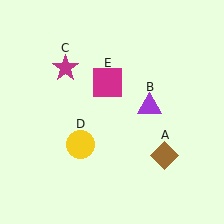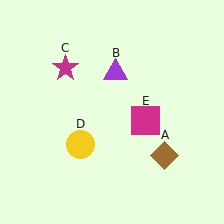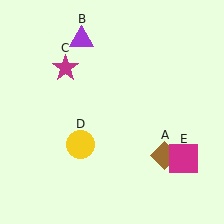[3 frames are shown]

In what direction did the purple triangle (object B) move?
The purple triangle (object B) moved up and to the left.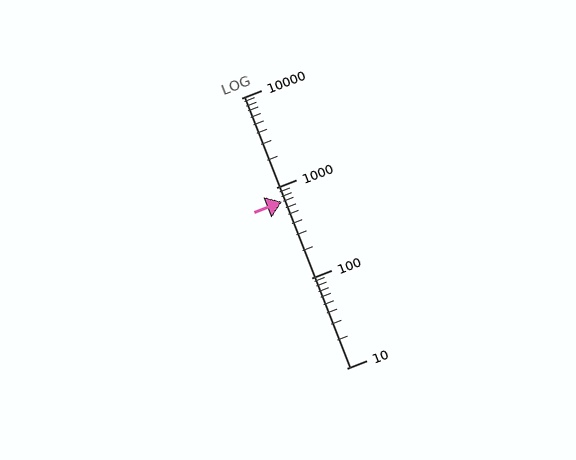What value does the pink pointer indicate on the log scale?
The pointer indicates approximately 710.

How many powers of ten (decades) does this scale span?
The scale spans 3 decades, from 10 to 10000.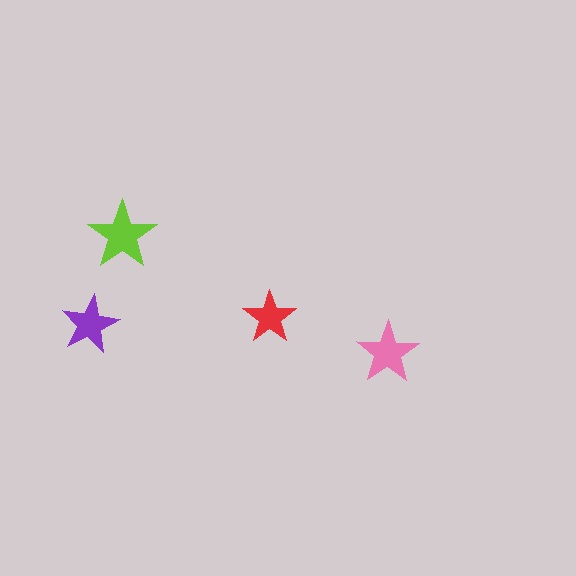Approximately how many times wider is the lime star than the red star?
About 1.5 times wider.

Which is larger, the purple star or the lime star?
The lime one.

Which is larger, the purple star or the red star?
The purple one.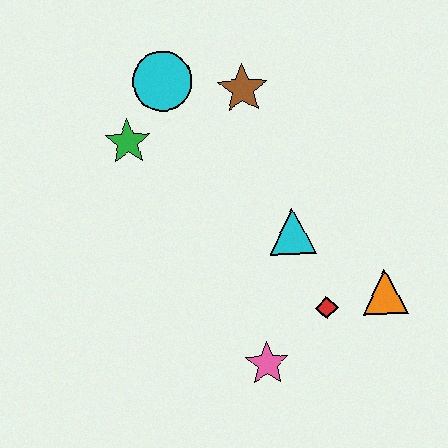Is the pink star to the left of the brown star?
No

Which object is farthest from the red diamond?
The cyan circle is farthest from the red diamond.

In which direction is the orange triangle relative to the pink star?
The orange triangle is to the right of the pink star.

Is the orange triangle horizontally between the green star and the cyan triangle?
No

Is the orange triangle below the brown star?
Yes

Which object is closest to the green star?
The cyan circle is closest to the green star.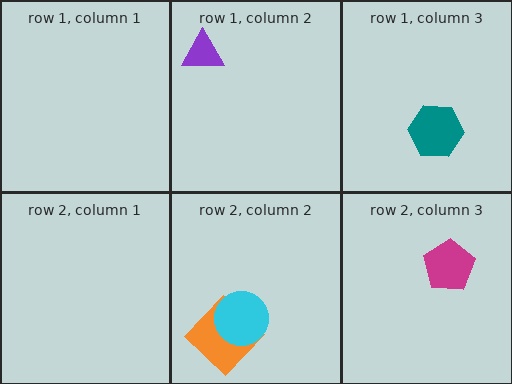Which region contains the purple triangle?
The row 1, column 2 region.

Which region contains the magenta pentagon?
The row 2, column 3 region.